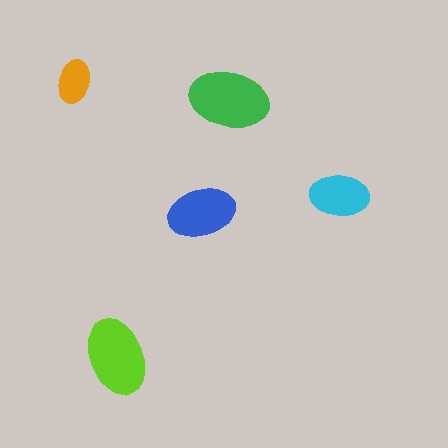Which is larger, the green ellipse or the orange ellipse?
The green one.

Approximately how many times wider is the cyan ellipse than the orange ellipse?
About 1.5 times wider.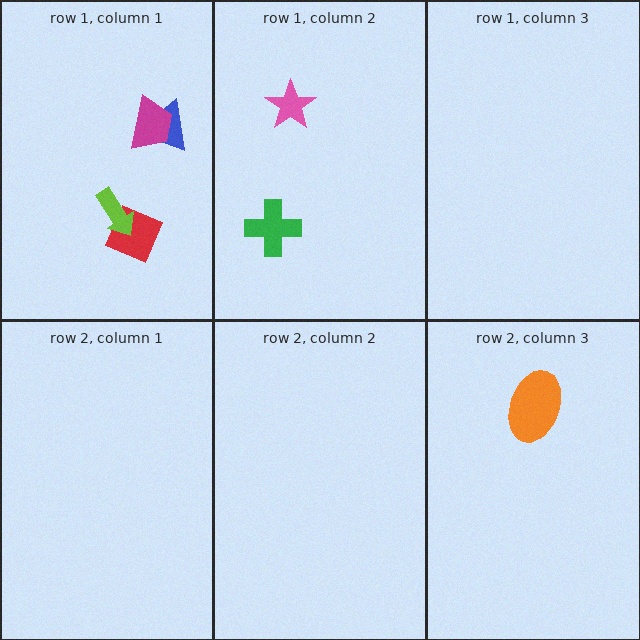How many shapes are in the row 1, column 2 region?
2.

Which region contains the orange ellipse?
The row 2, column 3 region.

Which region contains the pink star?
The row 1, column 2 region.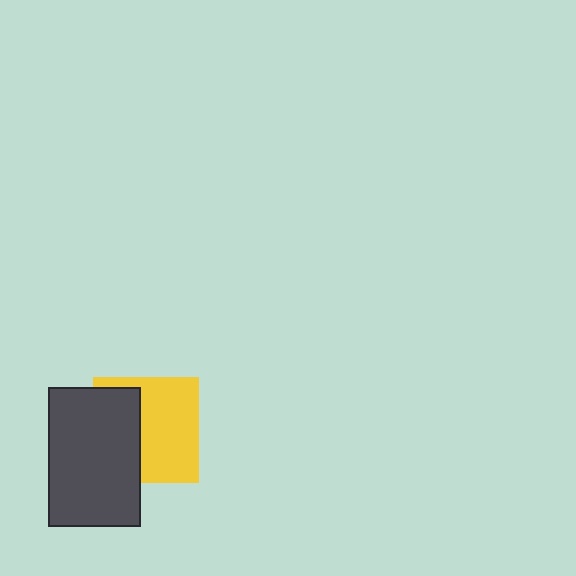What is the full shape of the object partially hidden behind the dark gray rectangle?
The partially hidden object is a yellow square.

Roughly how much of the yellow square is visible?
About half of it is visible (roughly 59%).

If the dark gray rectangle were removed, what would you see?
You would see the complete yellow square.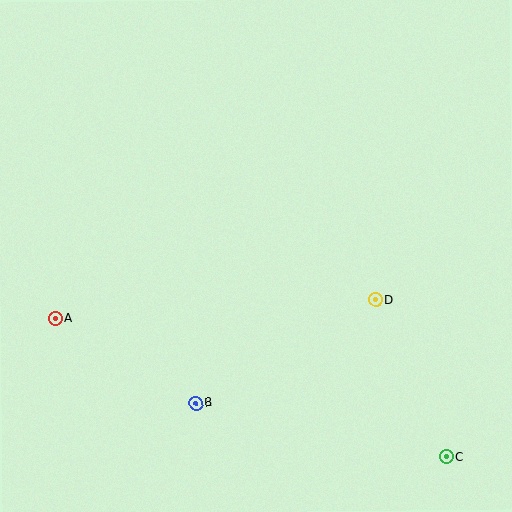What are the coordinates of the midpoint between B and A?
The midpoint between B and A is at (125, 360).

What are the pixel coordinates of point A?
Point A is at (55, 318).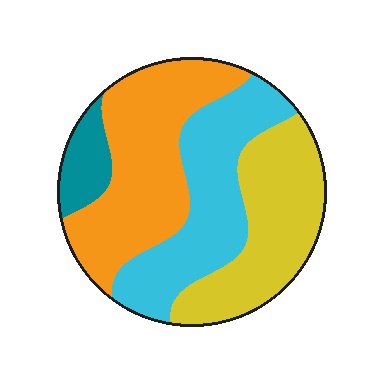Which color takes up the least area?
Teal, at roughly 10%.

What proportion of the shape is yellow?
Yellow takes up about one quarter (1/4) of the shape.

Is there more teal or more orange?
Orange.